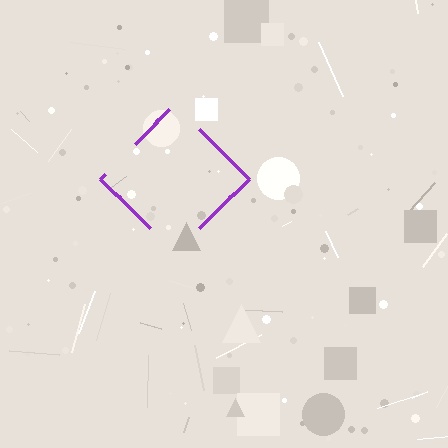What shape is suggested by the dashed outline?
The dashed outline suggests a diamond.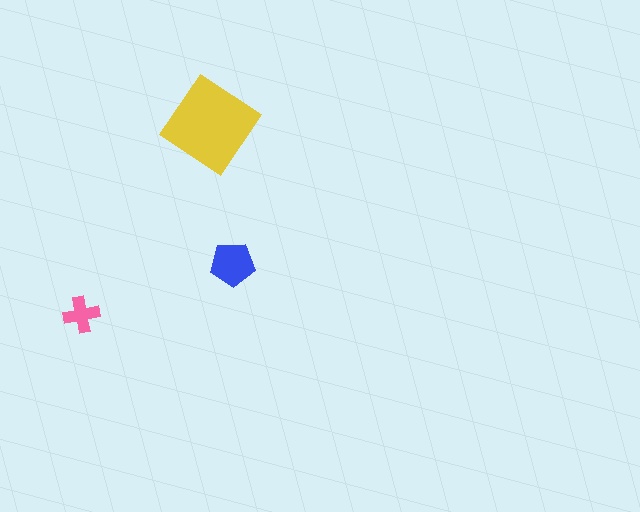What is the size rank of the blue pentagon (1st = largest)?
2nd.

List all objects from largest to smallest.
The yellow diamond, the blue pentagon, the pink cross.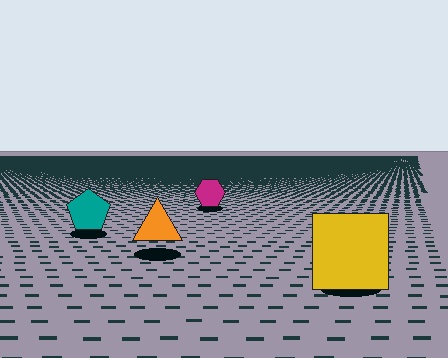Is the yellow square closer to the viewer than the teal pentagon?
Yes. The yellow square is closer — you can tell from the texture gradient: the ground texture is coarser near it.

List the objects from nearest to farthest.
From nearest to farthest: the yellow square, the orange triangle, the teal pentagon, the magenta hexagon.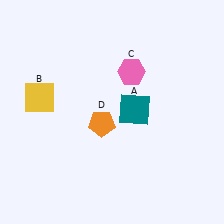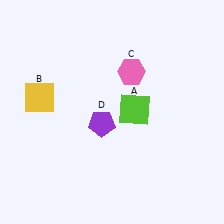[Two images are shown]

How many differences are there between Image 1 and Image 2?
There are 2 differences between the two images.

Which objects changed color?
A changed from teal to lime. D changed from orange to purple.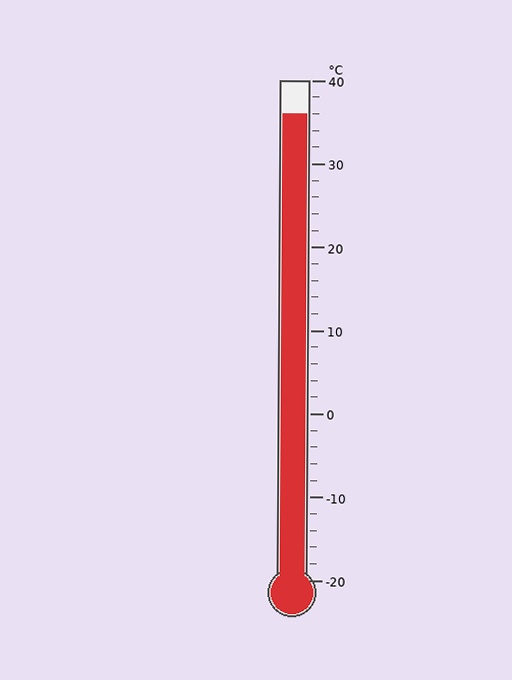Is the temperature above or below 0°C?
The temperature is above 0°C.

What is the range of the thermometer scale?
The thermometer scale ranges from -20°C to 40°C.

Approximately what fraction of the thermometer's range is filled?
The thermometer is filled to approximately 95% of its range.